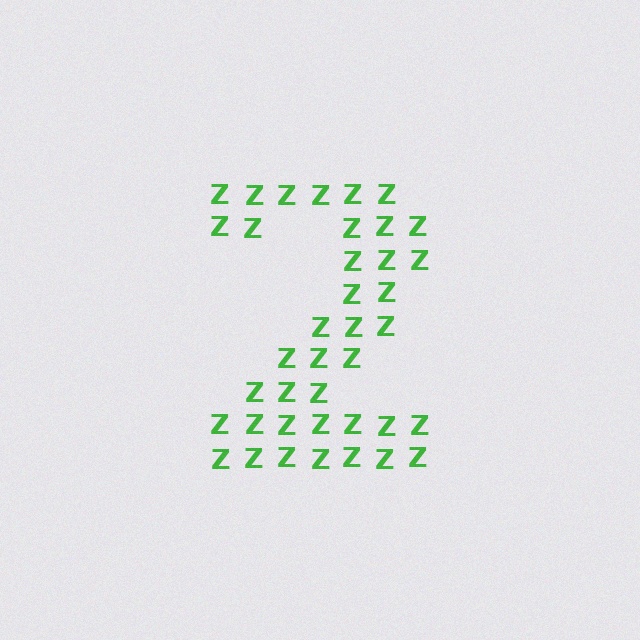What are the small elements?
The small elements are letter Z's.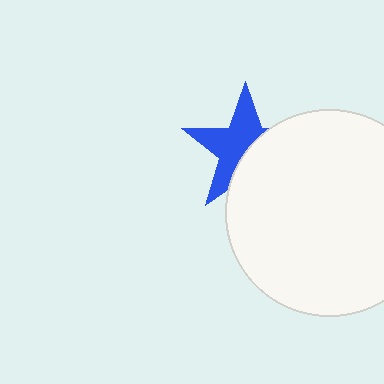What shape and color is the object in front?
The object in front is a white circle.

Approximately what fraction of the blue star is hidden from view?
Roughly 44% of the blue star is hidden behind the white circle.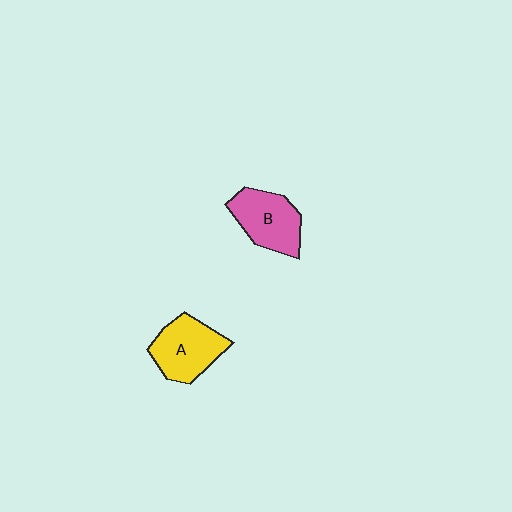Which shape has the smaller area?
Shape B (pink).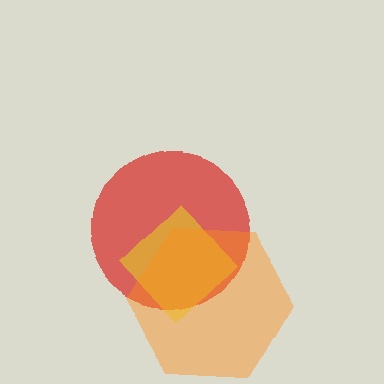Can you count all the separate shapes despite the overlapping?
Yes, there are 3 separate shapes.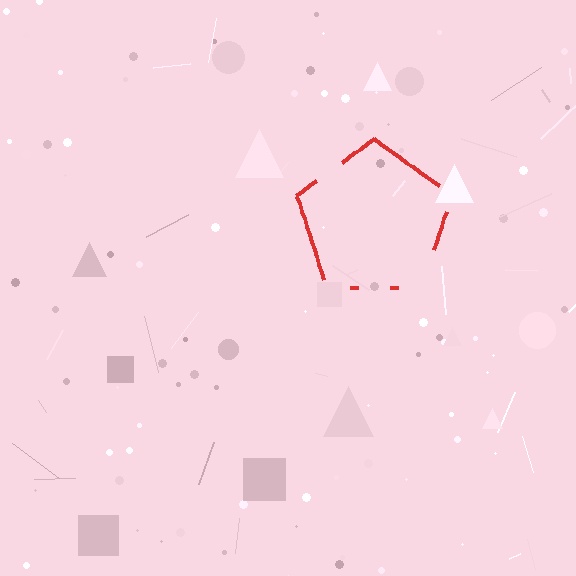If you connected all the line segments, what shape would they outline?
They would outline a pentagon.